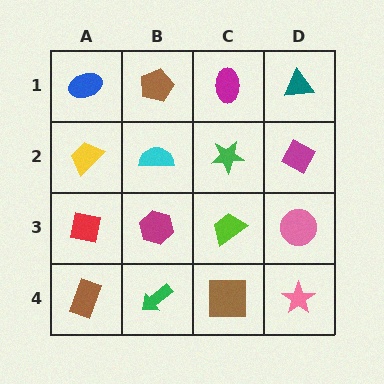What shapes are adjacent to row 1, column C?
A green star (row 2, column C), a brown pentagon (row 1, column B), a teal triangle (row 1, column D).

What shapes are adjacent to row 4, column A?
A red square (row 3, column A), a green arrow (row 4, column B).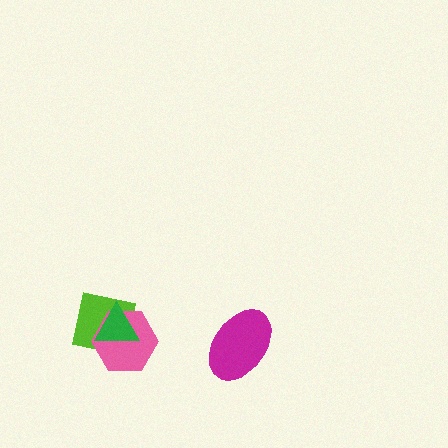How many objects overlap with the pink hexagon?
2 objects overlap with the pink hexagon.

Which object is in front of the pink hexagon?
The green triangle is in front of the pink hexagon.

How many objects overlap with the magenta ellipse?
0 objects overlap with the magenta ellipse.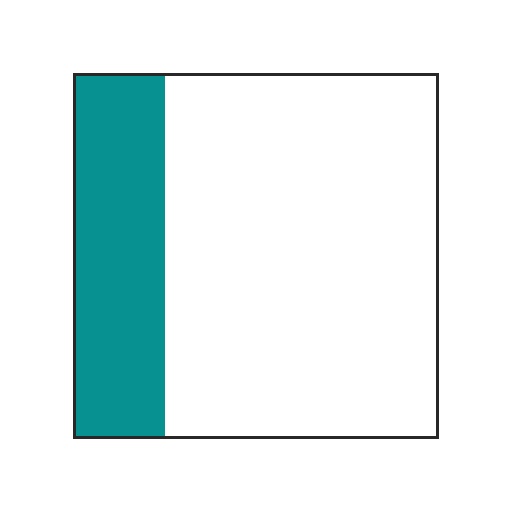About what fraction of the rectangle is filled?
About one quarter (1/4).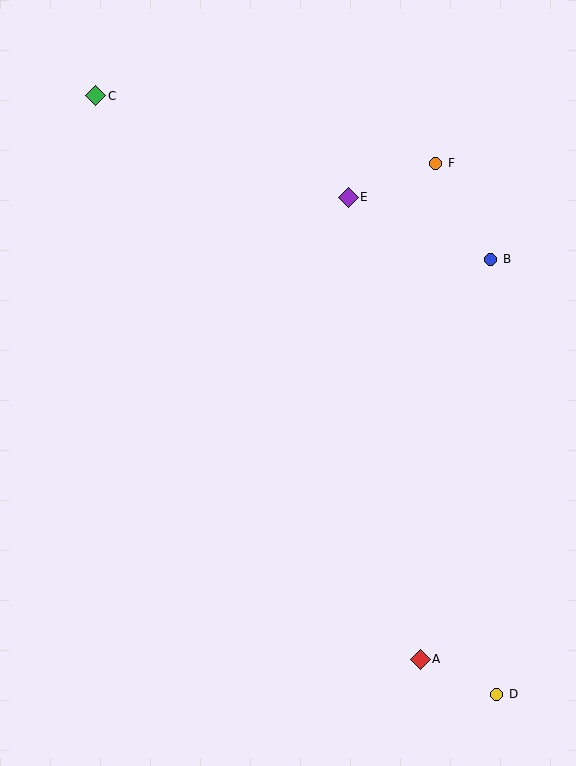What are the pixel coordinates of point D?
Point D is at (497, 694).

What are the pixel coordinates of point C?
Point C is at (96, 96).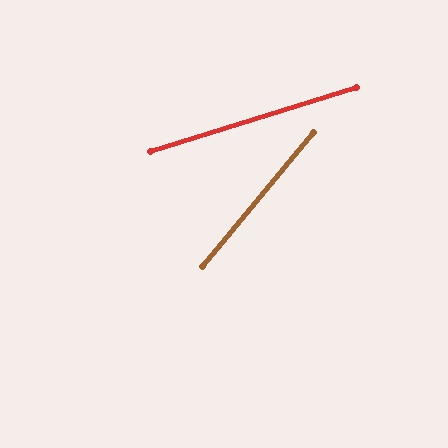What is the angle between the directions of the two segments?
Approximately 33 degrees.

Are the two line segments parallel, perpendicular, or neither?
Neither parallel nor perpendicular — they differ by about 33°.